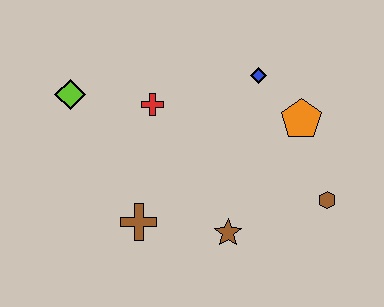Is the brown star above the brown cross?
No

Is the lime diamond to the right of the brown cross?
No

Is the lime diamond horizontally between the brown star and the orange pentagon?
No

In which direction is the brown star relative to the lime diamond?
The brown star is to the right of the lime diamond.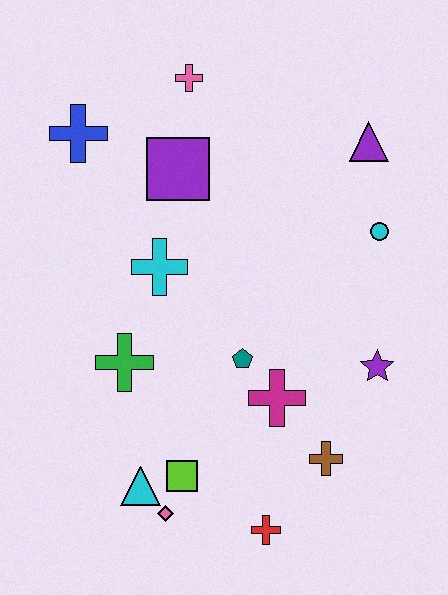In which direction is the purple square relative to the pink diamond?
The purple square is above the pink diamond.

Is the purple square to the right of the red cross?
No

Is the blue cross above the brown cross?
Yes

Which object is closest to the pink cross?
The purple square is closest to the pink cross.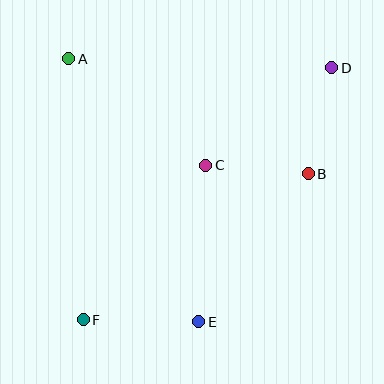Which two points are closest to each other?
Points B and C are closest to each other.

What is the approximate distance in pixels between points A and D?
The distance between A and D is approximately 263 pixels.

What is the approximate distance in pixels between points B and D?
The distance between B and D is approximately 109 pixels.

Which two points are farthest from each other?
Points D and F are farthest from each other.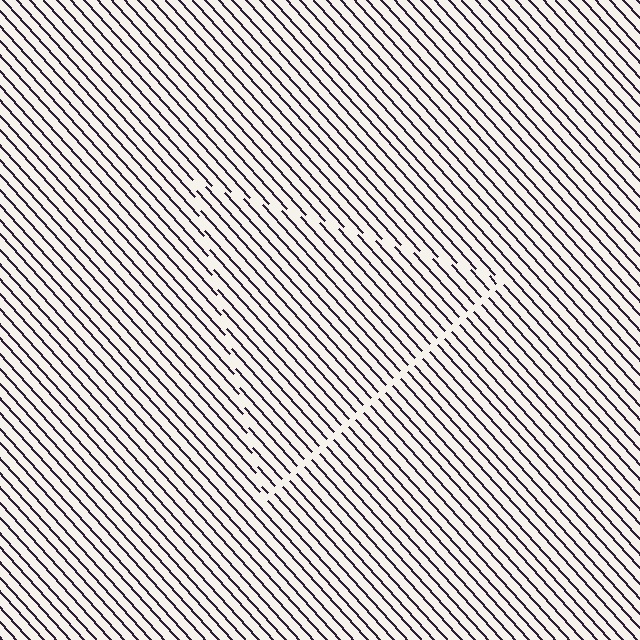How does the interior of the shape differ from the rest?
The interior of the shape contains the same grating, shifted by half a period — the contour is defined by the phase discontinuity where line-ends from the inner and outer gratings abut.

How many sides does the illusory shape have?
3 sides — the line-ends trace a triangle.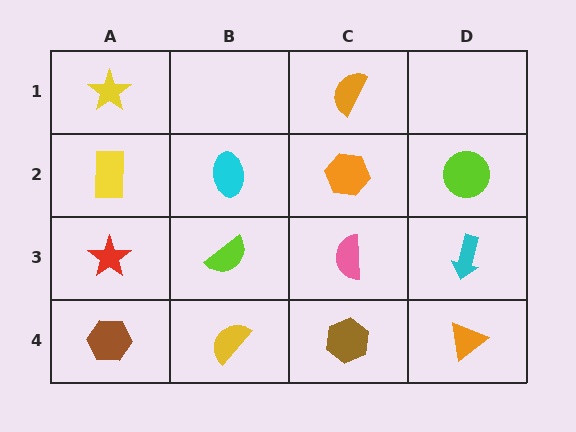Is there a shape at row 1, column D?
No, that cell is empty.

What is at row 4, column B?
A yellow semicircle.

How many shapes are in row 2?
4 shapes.